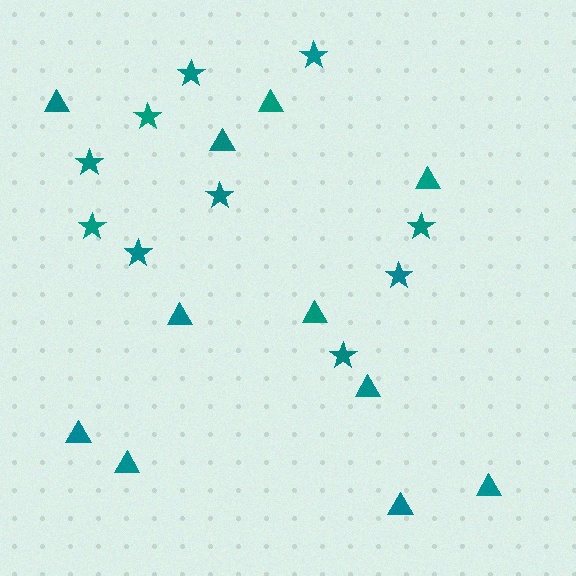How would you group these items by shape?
There are 2 groups: one group of stars (10) and one group of triangles (11).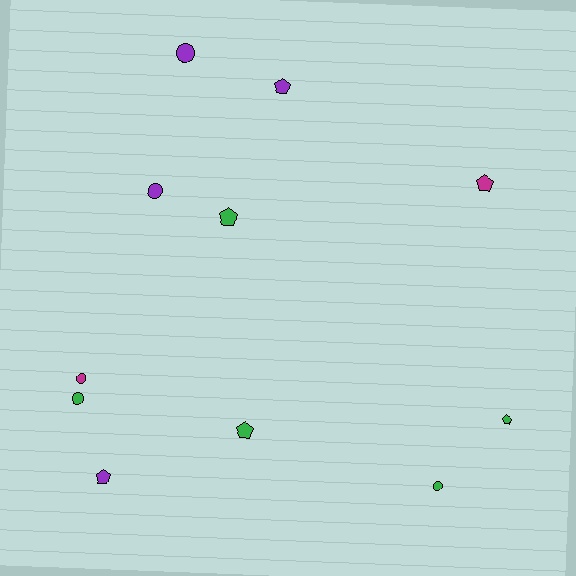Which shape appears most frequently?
Pentagon, with 6 objects.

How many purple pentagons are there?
There are 2 purple pentagons.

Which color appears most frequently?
Green, with 5 objects.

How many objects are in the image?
There are 11 objects.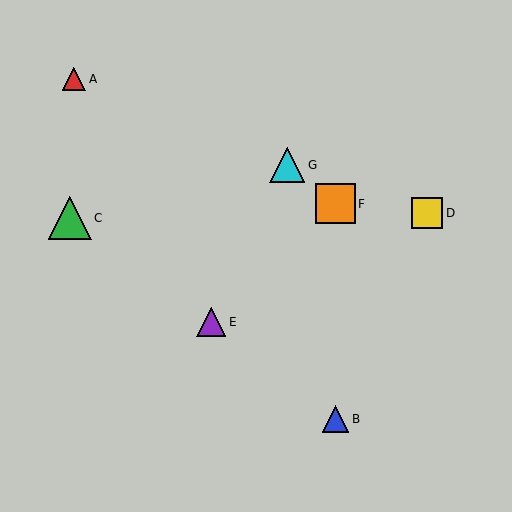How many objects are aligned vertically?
2 objects (B, F) are aligned vertically.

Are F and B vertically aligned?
Yes, both are at x≈336.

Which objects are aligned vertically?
Objects B, F are aligned vertically.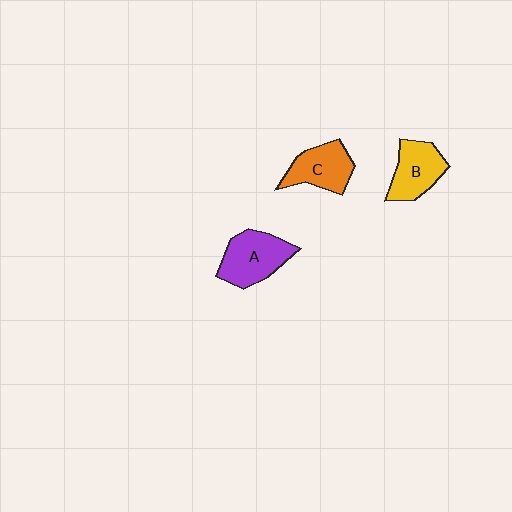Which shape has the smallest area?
Shape B (yellow).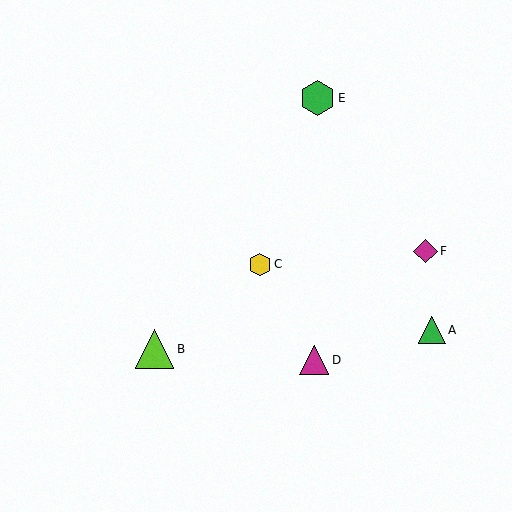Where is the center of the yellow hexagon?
The center of the yellow hexagon is at (260, 264).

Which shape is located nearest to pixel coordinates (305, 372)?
The magenta triangle (labeled D) at (314, 360) is nearest to that location.